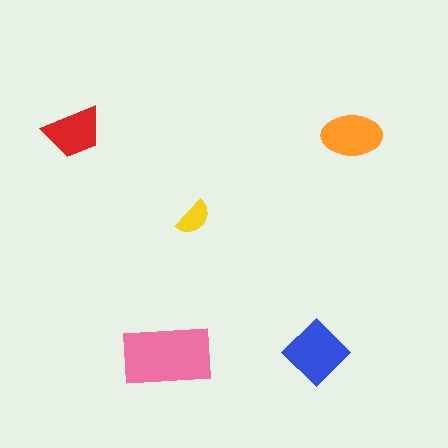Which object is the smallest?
The yellow semicircle.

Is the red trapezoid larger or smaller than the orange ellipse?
Smaller.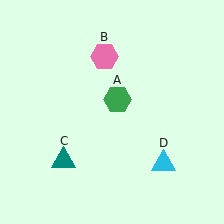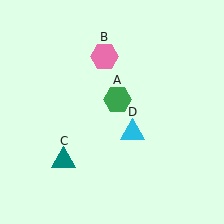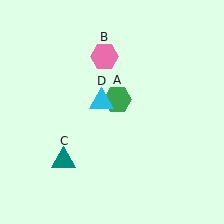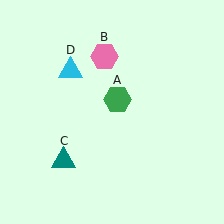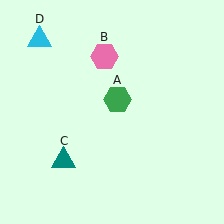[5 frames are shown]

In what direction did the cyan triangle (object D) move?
The cyan triangle (object D) moved up and to the left.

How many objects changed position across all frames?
1 object changed position: cyan triangle (object D).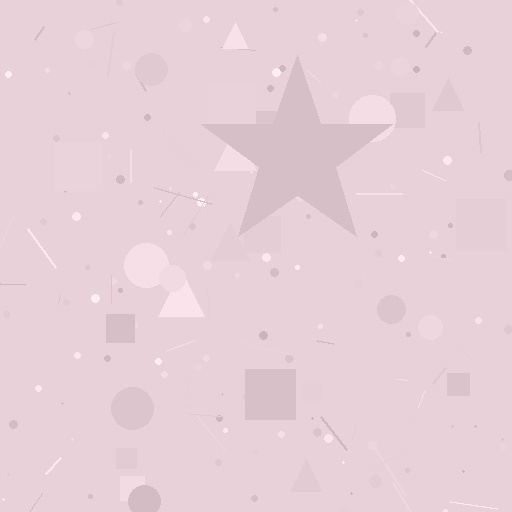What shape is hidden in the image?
A star is hidden in the image.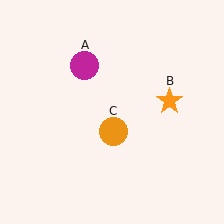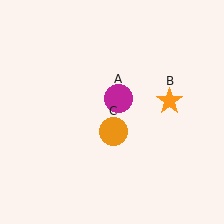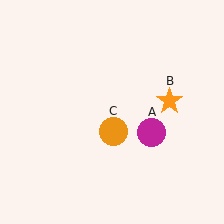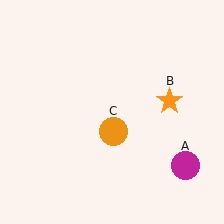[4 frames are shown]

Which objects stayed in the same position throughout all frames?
Orange star (object B) and orange circle (object C) remained stationary.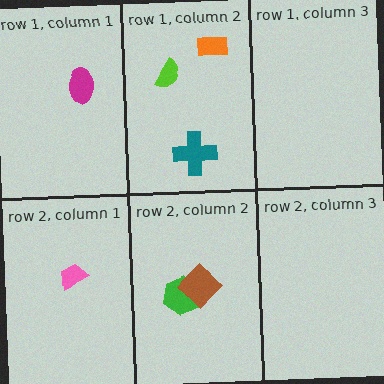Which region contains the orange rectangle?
The row 1, column 2 region.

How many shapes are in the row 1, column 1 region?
1.